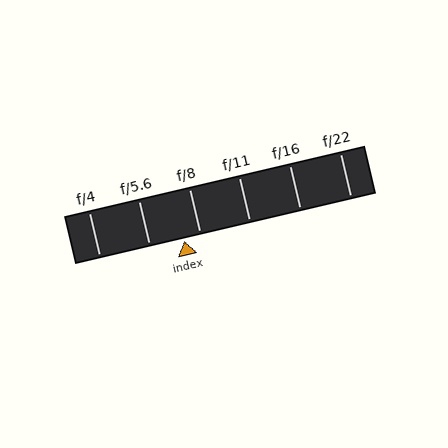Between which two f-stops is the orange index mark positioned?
The index mark is between f/5.6 and f/8.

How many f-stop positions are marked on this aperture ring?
There are 6 f-stop positions marked.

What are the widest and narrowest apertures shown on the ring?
The widest aperture shown is f/4 and the narrowest is f/22.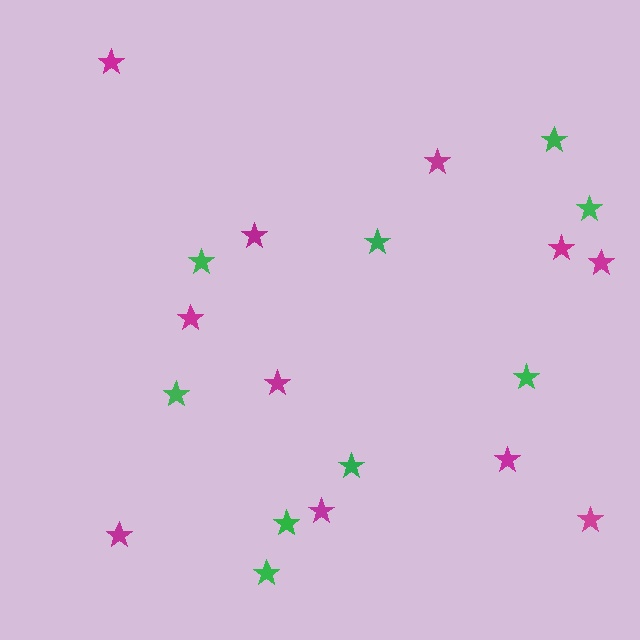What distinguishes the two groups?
There are 2 groups: one group of green stars (9) and one group of magenta stars (11).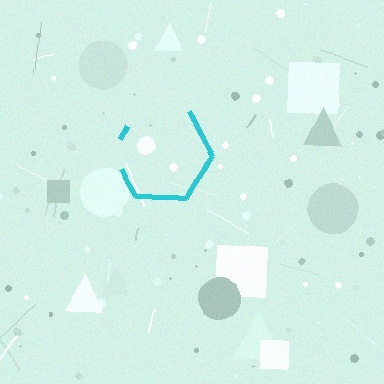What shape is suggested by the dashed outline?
The dashed outline suggests a hexagon.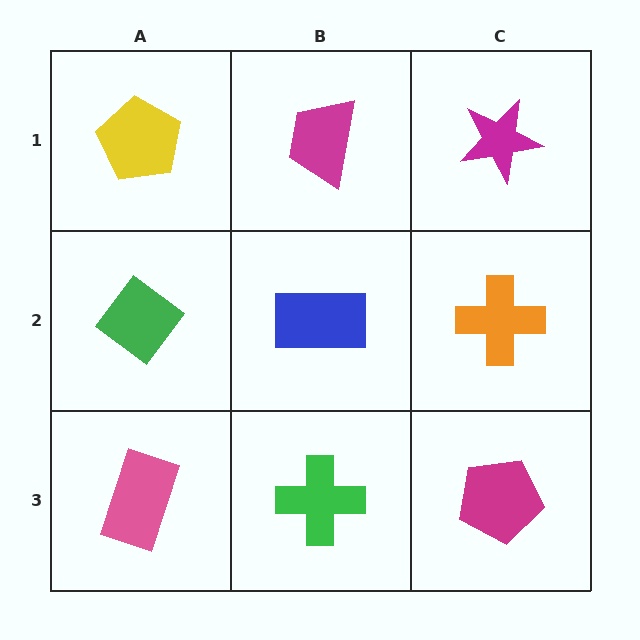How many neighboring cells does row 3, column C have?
2.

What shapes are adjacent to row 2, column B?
A magenta trapezoid (row 1, column B), a green cross (row 3, column B), a green diamond (row 2, column A), an orange cross (row 2, column C).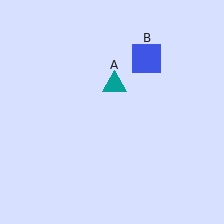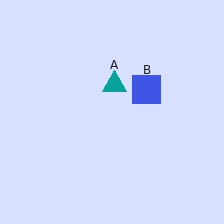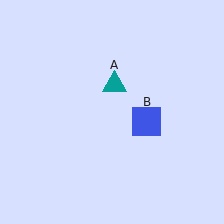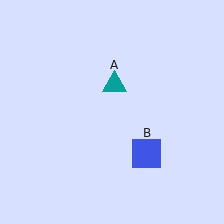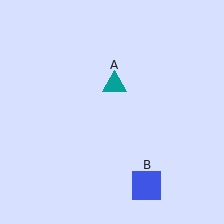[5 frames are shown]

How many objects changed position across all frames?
1 object changed position: blue square (object B).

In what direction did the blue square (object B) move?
The blue square (object B) moved down.